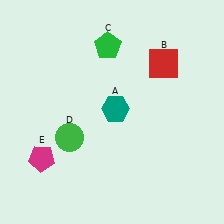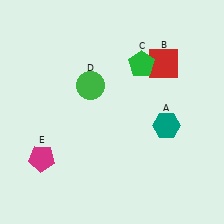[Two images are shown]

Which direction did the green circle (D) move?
The green circle (D) moved up.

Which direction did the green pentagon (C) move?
The green pentagon (C) moved right.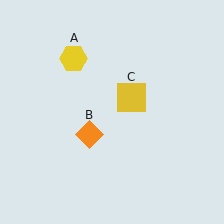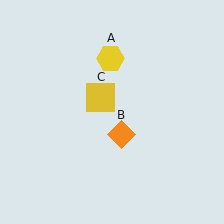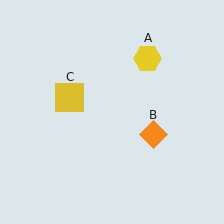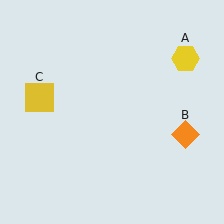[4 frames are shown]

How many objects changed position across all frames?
3 objects changed position: yellow hexagon (object A), orange diamond (object B), yellow square (object C).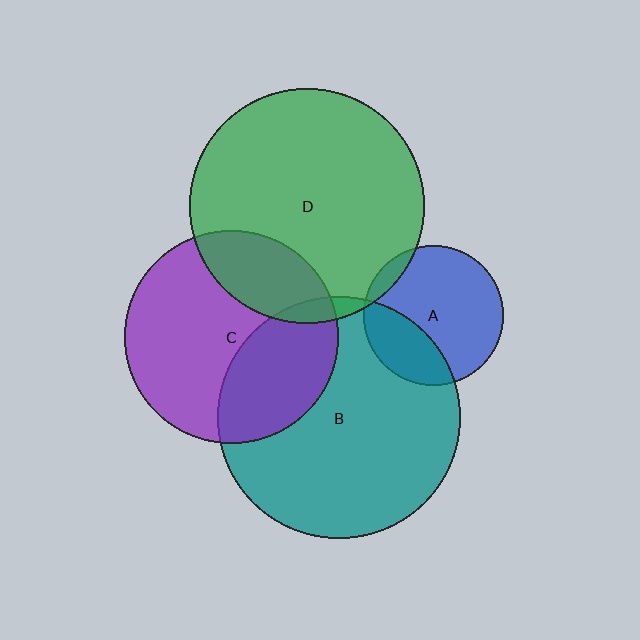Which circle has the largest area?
Circle B (teal).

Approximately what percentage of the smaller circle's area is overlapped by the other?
Approximately 25%.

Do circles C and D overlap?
Yes.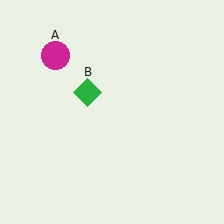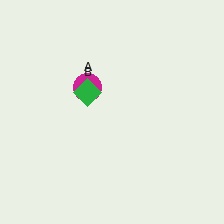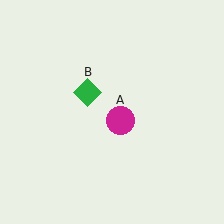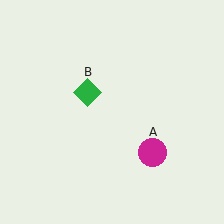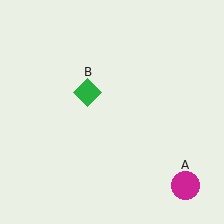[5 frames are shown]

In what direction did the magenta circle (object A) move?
The magenta circle (object A) moved down and to the right.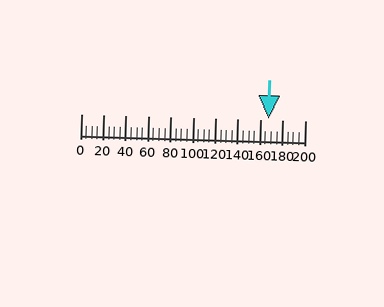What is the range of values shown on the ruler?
The ruler shows values from 0 to 200.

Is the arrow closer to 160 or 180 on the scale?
The arrow is closer to 160.